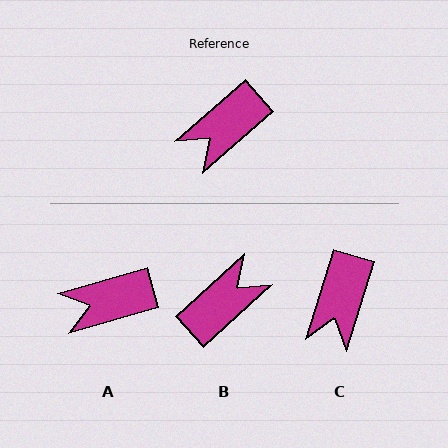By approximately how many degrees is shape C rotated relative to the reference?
Approximately 32 degrees counter-clockwise.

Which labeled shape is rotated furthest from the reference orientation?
B, about 178 degrees away.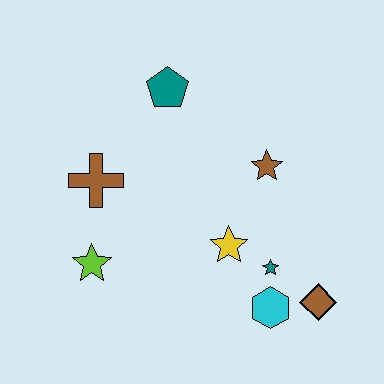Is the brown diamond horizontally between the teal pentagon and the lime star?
No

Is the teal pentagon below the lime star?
No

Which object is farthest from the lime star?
The brown diamond is farthest from the lime star.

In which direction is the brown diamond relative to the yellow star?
The brown diamond is to the right of the yellow star.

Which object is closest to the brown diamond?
The cyan hexagon is closest to the brown diamond.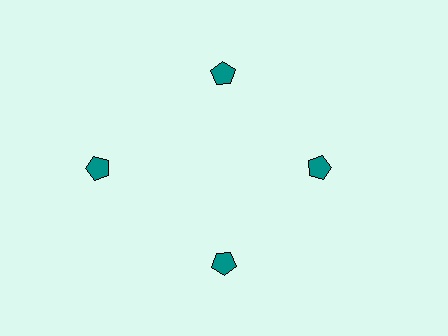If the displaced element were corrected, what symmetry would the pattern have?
It would have 4-fold rotational symmetry — the pattern would map onto itself every 90 degrees.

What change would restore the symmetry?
The symmetry would be restored by moving it inward, back onto the ring so that all 4 pentagons sit at equal angles and equal distance from the center.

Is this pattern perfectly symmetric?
No. The 4 teal pentagons are arranged in a ring, but one element near the 9 o'clock position is pushed outward from the center, breaking the 4-fold rotational symmetry.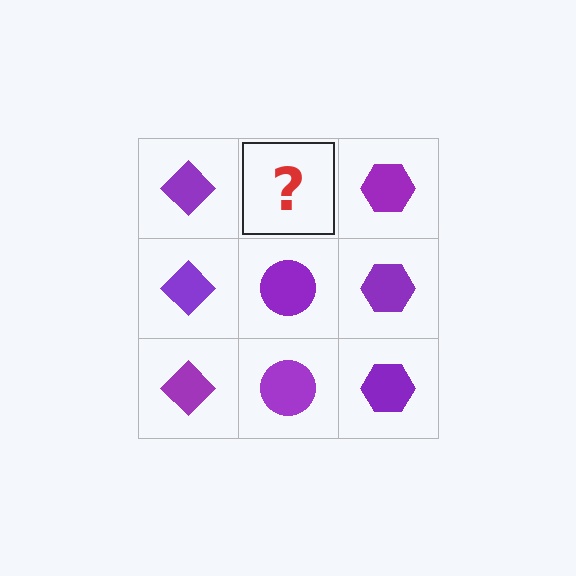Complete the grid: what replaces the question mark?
The question mark should be replaced with a purple circle.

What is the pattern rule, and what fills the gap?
The rule is that each column has a consistent shape. The gap should be filled with a purple circle.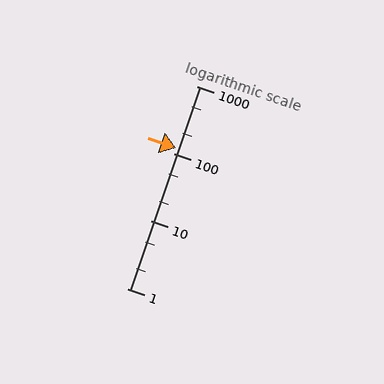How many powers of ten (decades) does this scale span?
The scale spans 3 decades, from 1 to 1000.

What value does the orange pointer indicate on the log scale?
The pointer indicates approximately 120.